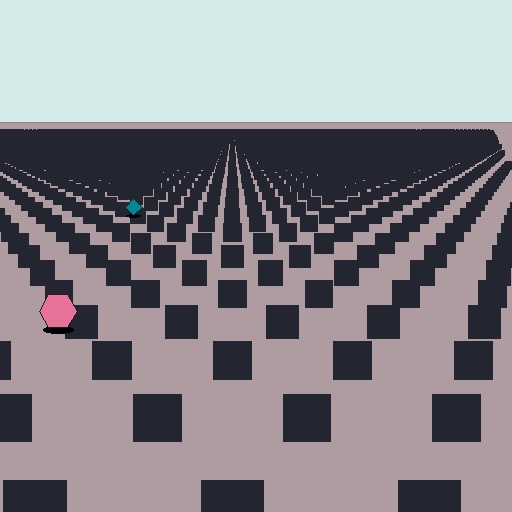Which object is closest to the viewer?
The pink hexagon is closest. The texture marks near it are larger and more spread out.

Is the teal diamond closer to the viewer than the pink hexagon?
No. The pink hexagon is closer — you can tell from the texture gradient: the ground texture is coarser near it.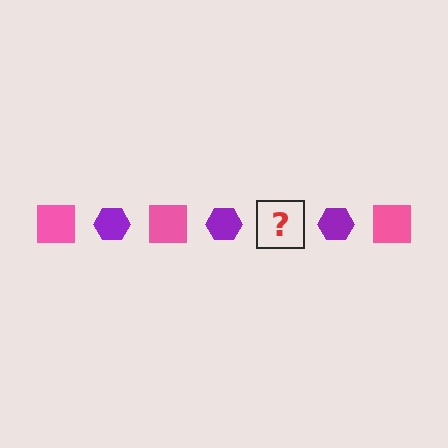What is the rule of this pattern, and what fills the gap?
The rule is that the pattern alternates between pink square and purple hexagon. The gap should be filled with a pink square.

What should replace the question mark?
The question mark should be replaced with a pink square.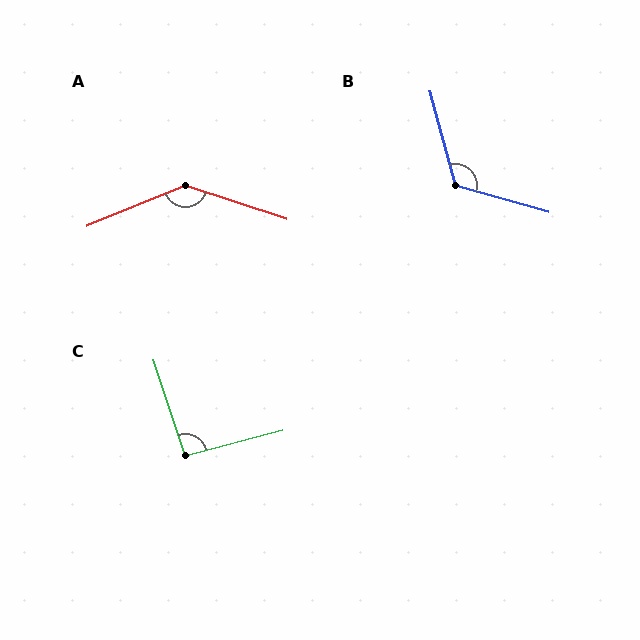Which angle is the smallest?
C, at approximately 94 degrees.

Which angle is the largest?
A, at approximately 139 degrees.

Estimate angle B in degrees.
Approximately 121 degrees.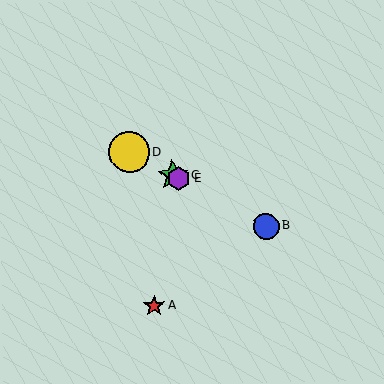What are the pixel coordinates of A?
Object A is at (154, 306).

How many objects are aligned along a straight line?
4 objects (B, C, D, E) are aligned along a straight line.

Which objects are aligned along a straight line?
Objects B, C, D, E are aligned along a straight line.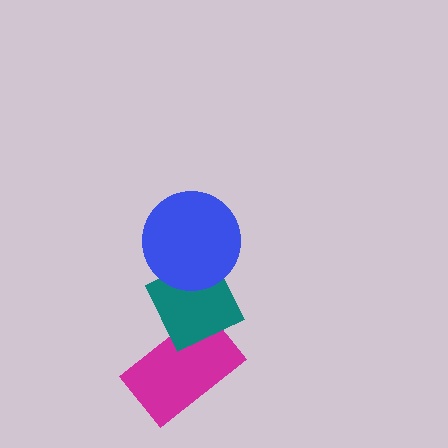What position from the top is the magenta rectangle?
The magenta rectangle is 3rd from the top.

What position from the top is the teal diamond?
The teal diamond is 2nd from the top.